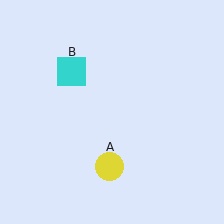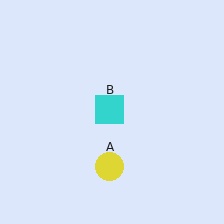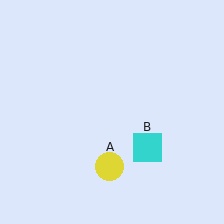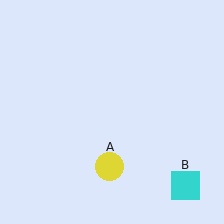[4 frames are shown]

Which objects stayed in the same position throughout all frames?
Yellow circle (object A) remained stationary.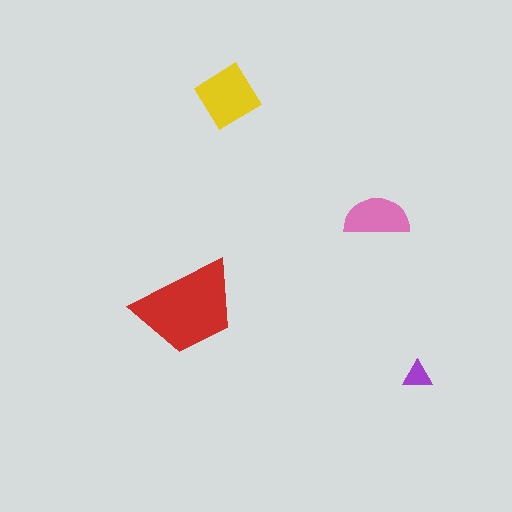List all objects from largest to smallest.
The red trapezoid, the yellow diamond, the pink semicircle, the purple triangle.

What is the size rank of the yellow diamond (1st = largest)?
2nd.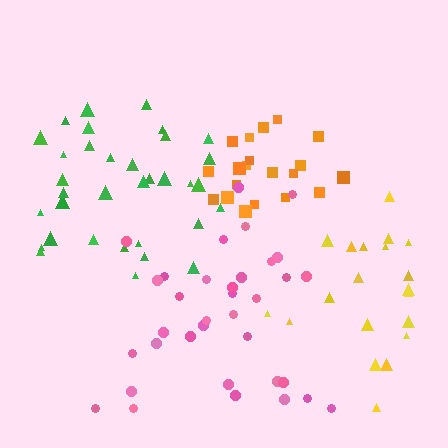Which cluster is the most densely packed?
Orange.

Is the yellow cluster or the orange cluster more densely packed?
Orange.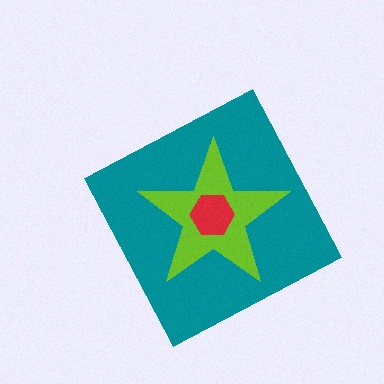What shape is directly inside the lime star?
The red hexagon.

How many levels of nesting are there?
3.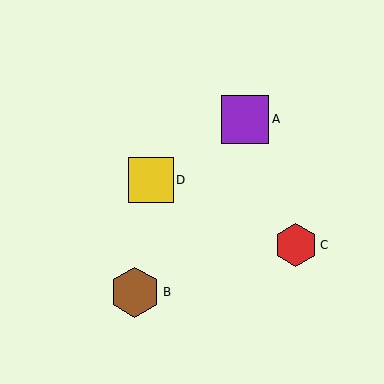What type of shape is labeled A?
Shape A is a purple square.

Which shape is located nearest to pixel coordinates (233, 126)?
The purple square (labeled A) at (245, 119) is nearest to that location.